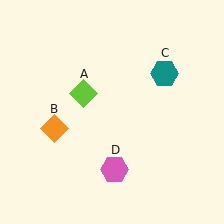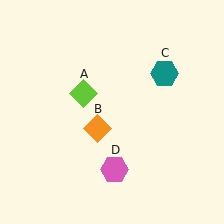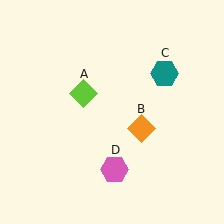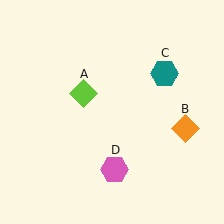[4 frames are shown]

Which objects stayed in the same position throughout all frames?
Lime diamond (object A) and teal hexagon (object C) and pink hexagon (object D) remained stationary.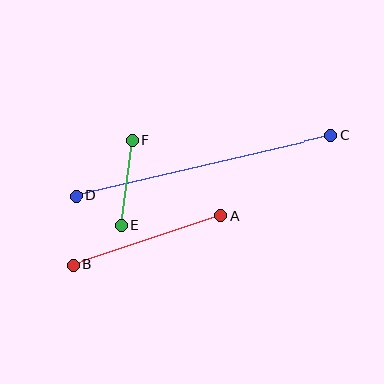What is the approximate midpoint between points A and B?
The midpoint is at approximately (147, 240) pixels.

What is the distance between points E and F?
The distance is approximately 86 pixels.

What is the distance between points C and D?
The distance is approximately 261 pixels.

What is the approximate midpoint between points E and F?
The midpoint is at approximately (127, 183) pixels.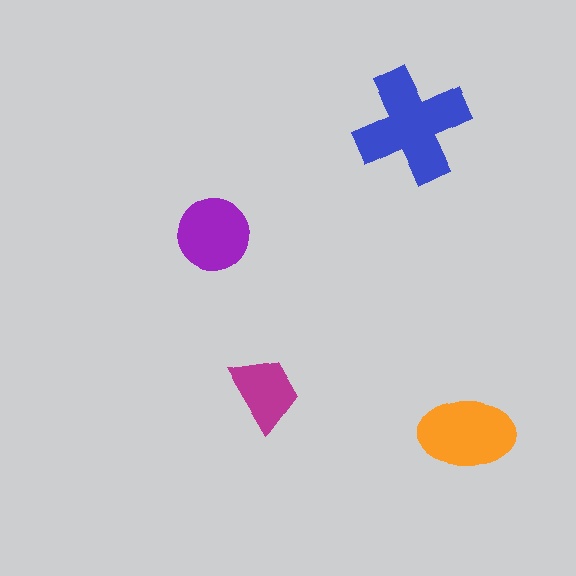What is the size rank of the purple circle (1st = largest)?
3rd.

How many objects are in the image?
There are 4 objects in the image.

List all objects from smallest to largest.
The magenta trapezoid, the purple circle, the orange ellipse, the blue cross.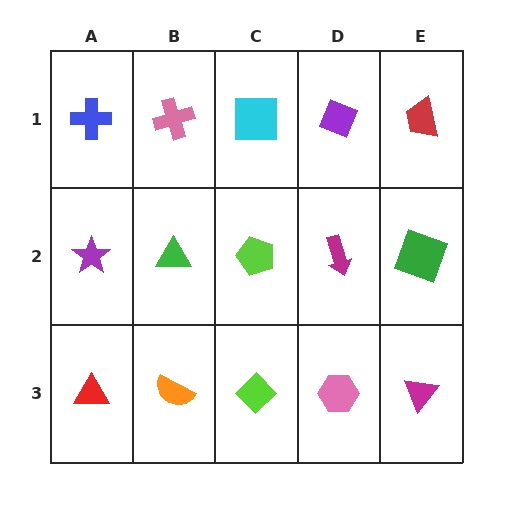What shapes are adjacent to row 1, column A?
A purple star (row 2, column A), a pink cross (row 1, column B).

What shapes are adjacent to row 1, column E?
A green square (row 2, column E), a purple diamond (row 1, column D).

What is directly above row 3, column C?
A lime pentagon.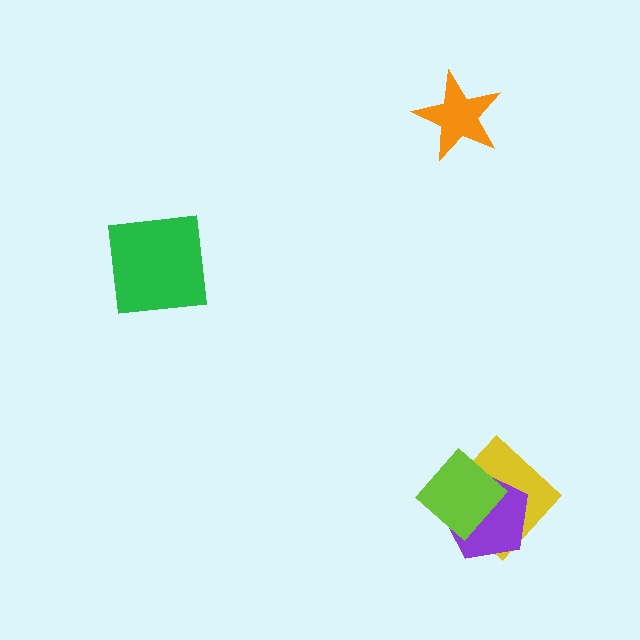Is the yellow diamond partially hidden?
Yes, it is partially covered by another shape.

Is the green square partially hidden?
No, no other shape covers it.